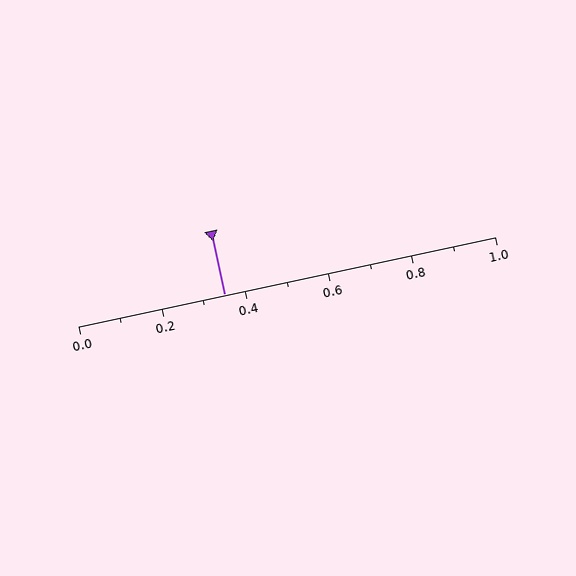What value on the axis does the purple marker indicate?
The marker indicates approximately 0.35.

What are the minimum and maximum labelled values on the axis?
The axis runs from 0.0 to 1.0.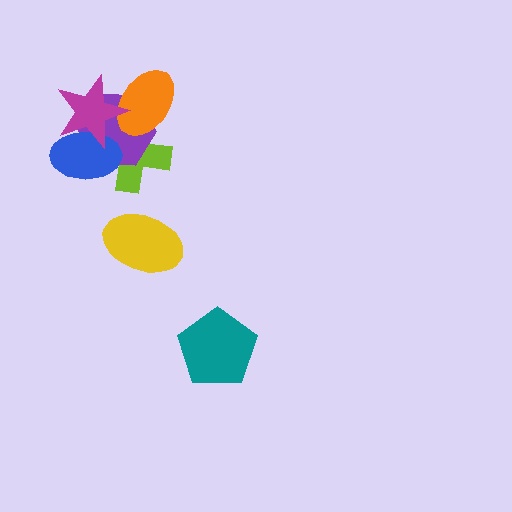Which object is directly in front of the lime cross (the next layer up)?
The purple hexagon is directly in front of the lime cross.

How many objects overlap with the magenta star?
4 objects overlap with the magenta star.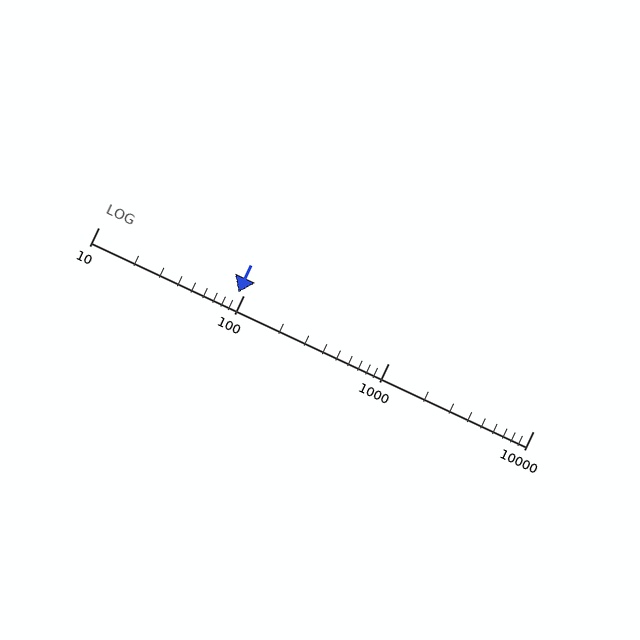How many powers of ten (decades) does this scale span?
The scale spans 3 decades, from 10 to 10000.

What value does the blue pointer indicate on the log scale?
The pointer indicates approximately 92.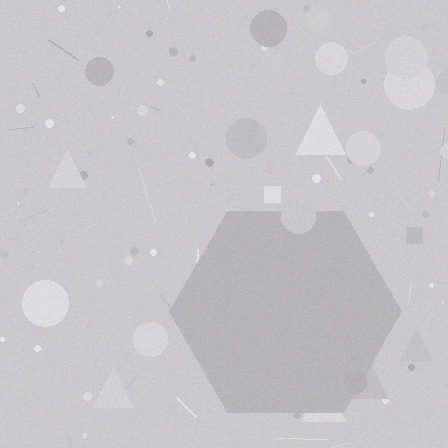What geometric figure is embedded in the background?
A hexagon is embedded in the background.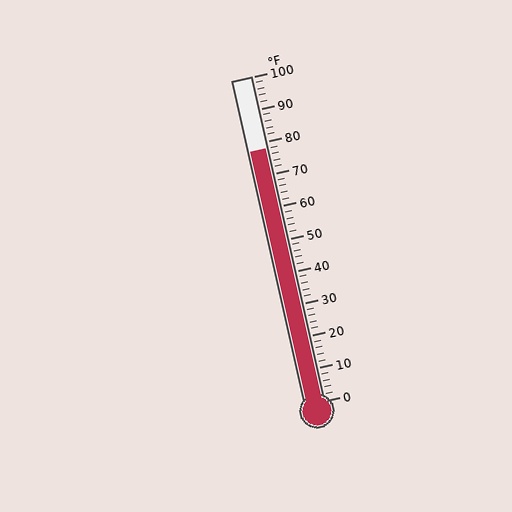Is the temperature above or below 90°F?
The temperature is below 90°F.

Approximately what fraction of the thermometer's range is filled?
The thermometer is filled to approximately 80% of its range.